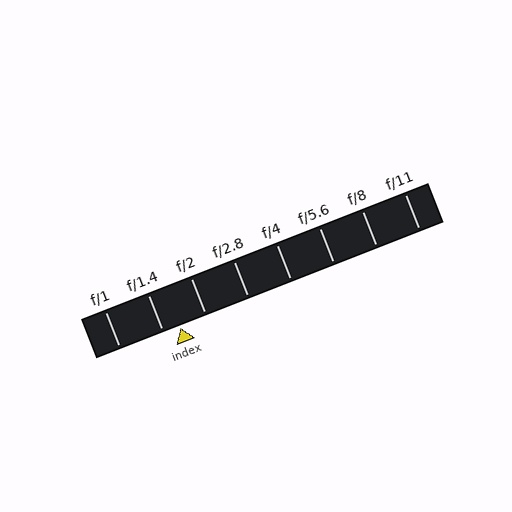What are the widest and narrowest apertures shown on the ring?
The widest aperture shown is f/1 and the narrowest is f/11.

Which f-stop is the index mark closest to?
The index mark is closest to f/1.4.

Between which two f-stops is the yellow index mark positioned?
The index mark is between f/1.4 and f/2.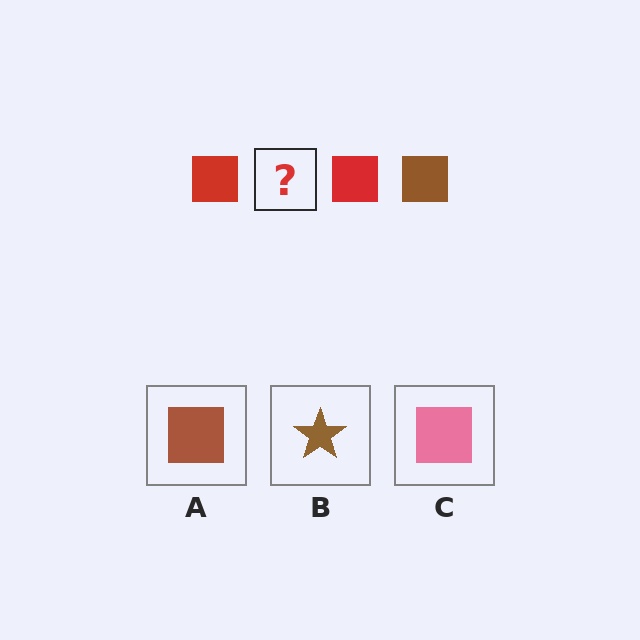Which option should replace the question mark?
Option A.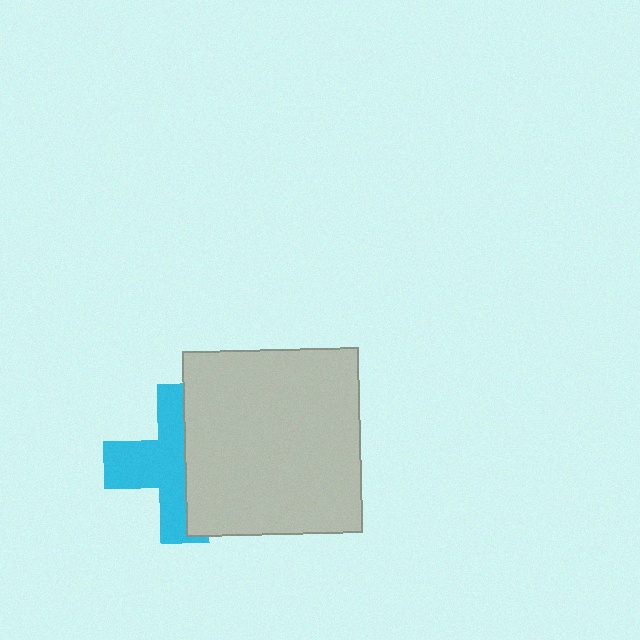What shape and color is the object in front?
The object in front is a light gray rectangle.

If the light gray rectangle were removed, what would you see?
You would see the complete cyan cross.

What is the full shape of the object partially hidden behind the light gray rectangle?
The partially hidden object is a cyan cross.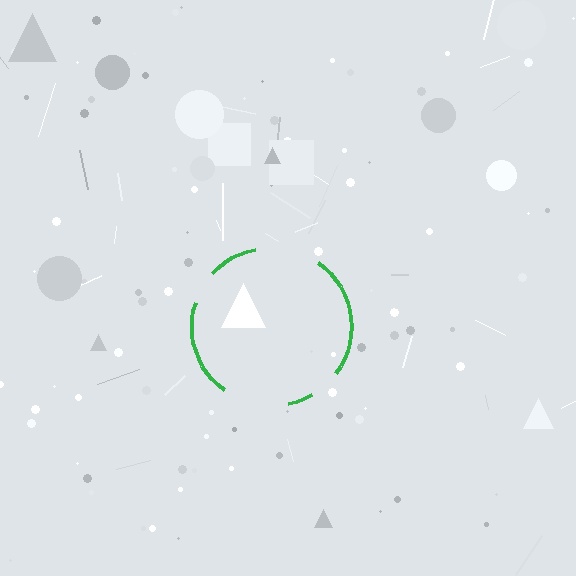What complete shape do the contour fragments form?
The contour fragments form a circle.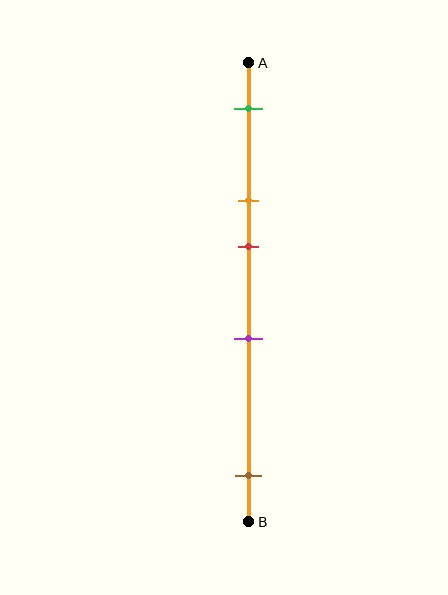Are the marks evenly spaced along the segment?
No, the marks are not evenly spaced.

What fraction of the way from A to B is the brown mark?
The brown mark is approximately 90% (0.9) of the way from A to B.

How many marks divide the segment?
There are 5 marks dividing the segment.